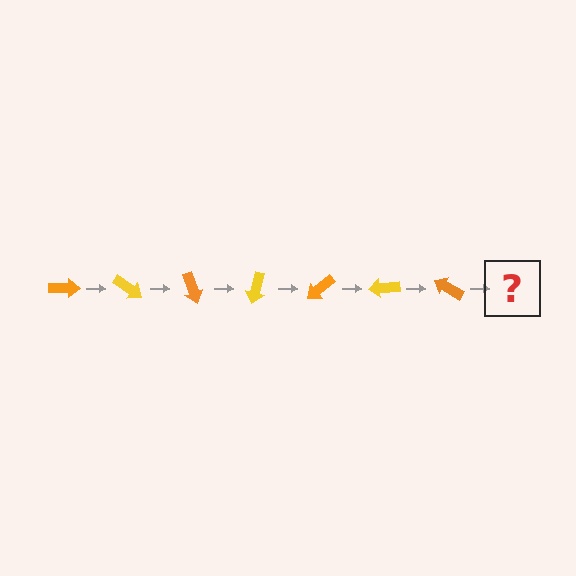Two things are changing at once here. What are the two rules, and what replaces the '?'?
The two rules are that it rotates 35 degrees each step and the color cycles through orange and yellow. The '?' should be a yellow arrow, rotated 245 degrees from the start.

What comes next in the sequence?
The next element should be a yellow arrow, rotated 245 degrees from the start.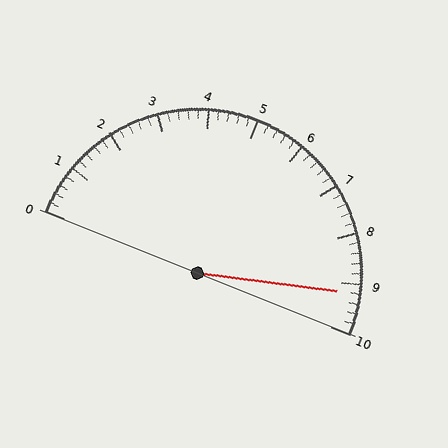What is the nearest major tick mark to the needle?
The nearest major tick mark is 9.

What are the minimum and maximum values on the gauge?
The gauge ranges from 0 to 10.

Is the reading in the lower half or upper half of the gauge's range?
The reading is in the upper half of the range (0 to 10).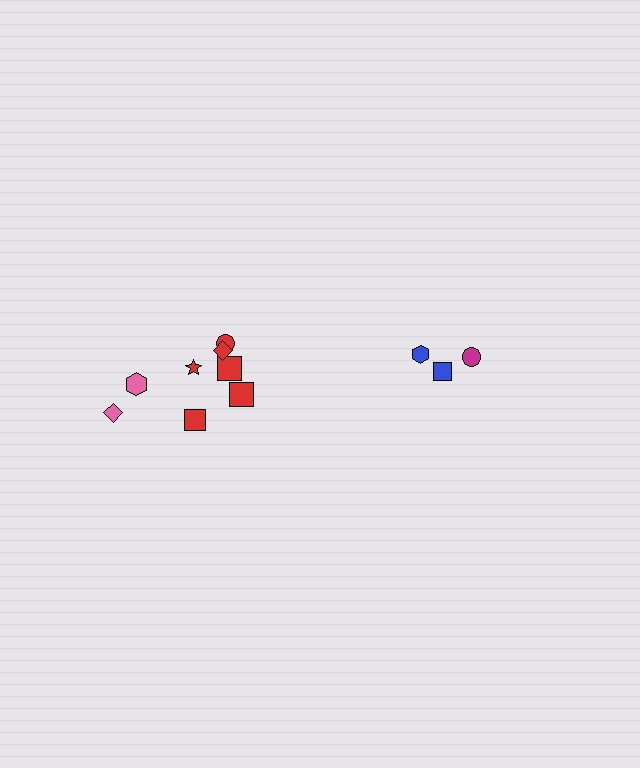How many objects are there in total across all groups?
There are 11 objects.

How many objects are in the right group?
There are 3 objects.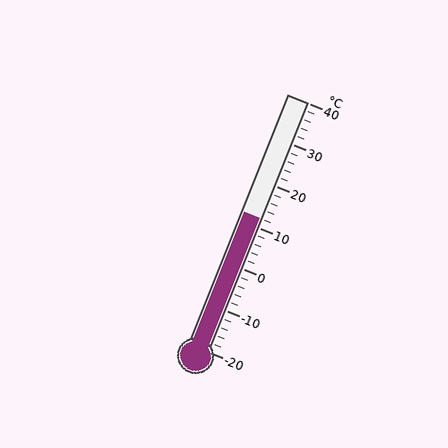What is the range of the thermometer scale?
The thermometer scale ranges from -20°C to 40°C.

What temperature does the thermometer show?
The thermometer shows approximately 12°C.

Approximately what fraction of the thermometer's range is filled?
The thermometer is filled to approximately 55% of its range.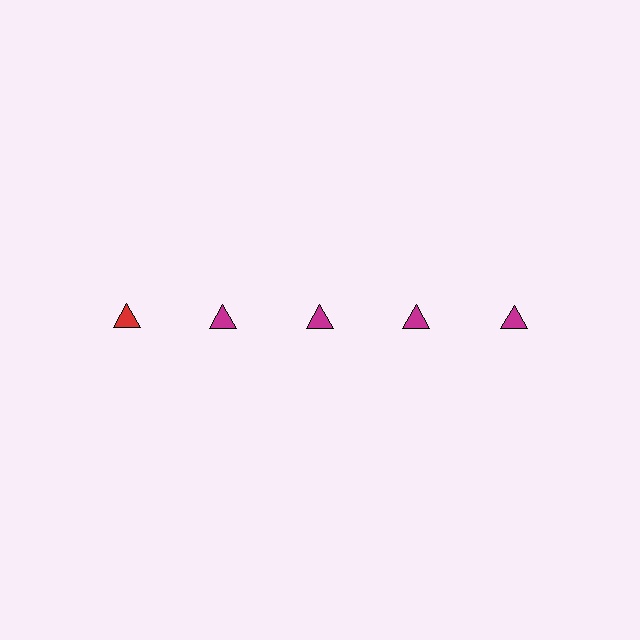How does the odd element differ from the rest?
It has a different color: red instead of magenta.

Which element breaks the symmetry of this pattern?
The red triangle in the top row, leftmost column breaks the symmetry. All other shapes are magenta triangles.